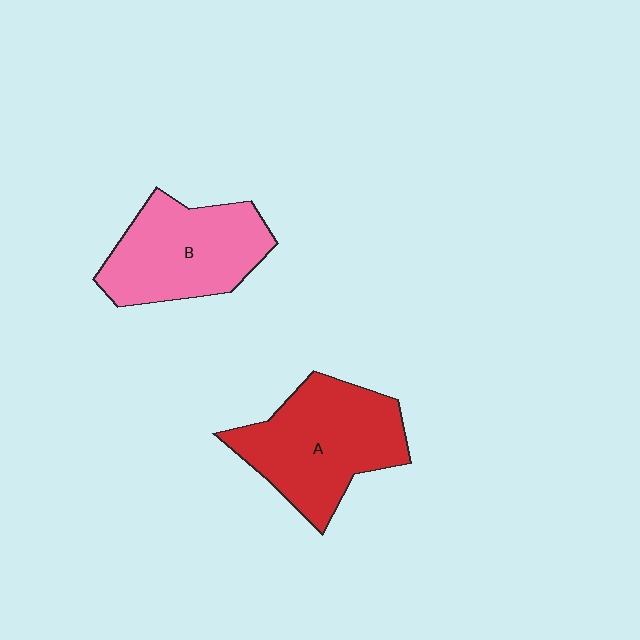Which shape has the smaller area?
Shape B (pink).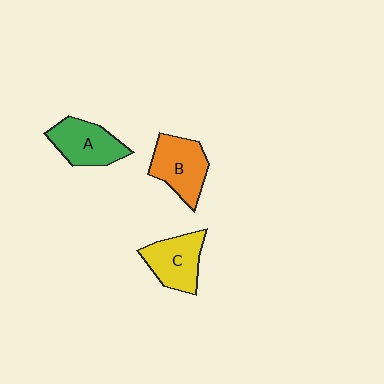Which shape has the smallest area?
Shape C (yellow).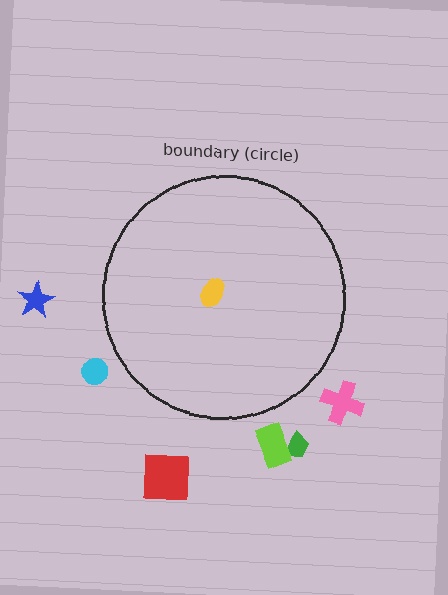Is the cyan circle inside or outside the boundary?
Outside.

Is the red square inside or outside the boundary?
Outside.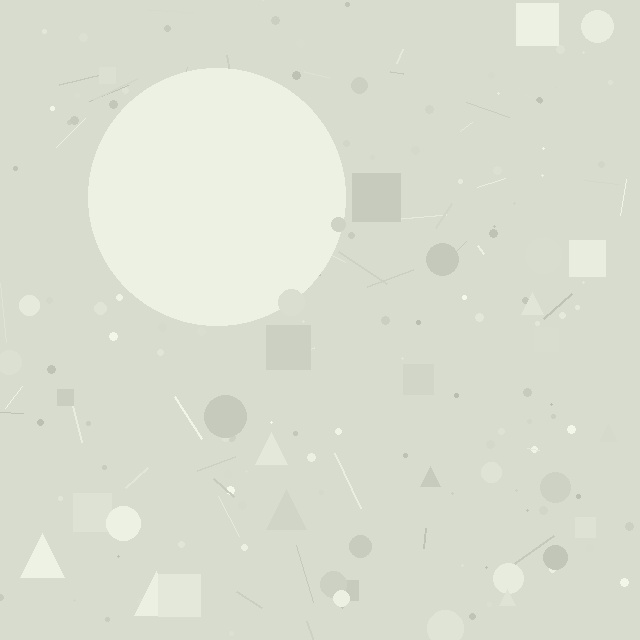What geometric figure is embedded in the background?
A circle is embedded in the background.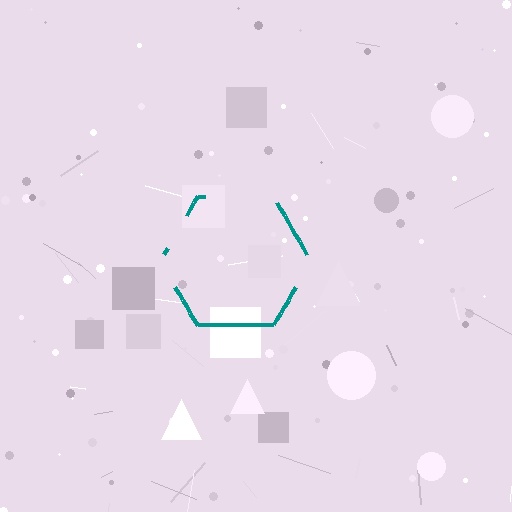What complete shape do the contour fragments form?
The contour fragments form a hexagon.